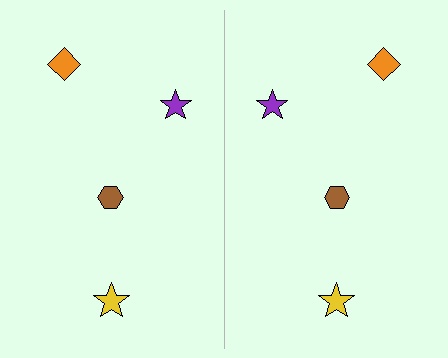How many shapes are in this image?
There are 8 shapes in this image.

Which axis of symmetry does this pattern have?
The pattern has a vertical axis of symmetry running through the center of the image.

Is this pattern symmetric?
Yes, this pattern has bilateral (reflection) symmetry.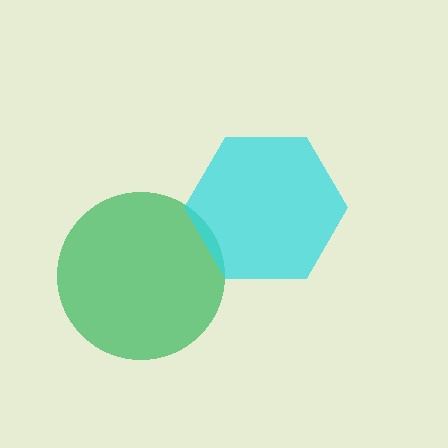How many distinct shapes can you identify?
There are 2 distinct shapes: a green circle, a cyan hexagon.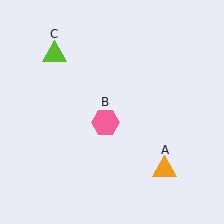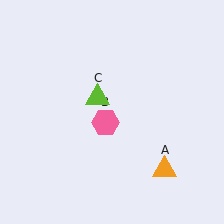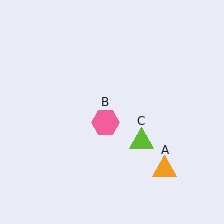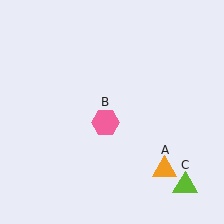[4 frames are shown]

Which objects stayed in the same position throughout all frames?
Orange triangle (object A) and pink hexagon (object B) remained stationary.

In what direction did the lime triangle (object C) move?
The lime triangle (object C) moved down and to the right.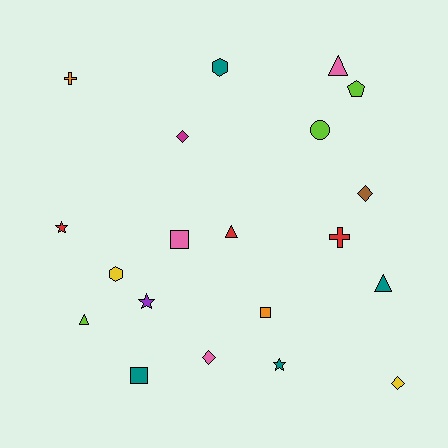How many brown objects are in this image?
There is 1 brown object.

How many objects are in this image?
There are 20 objects.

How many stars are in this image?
There are 3 stars.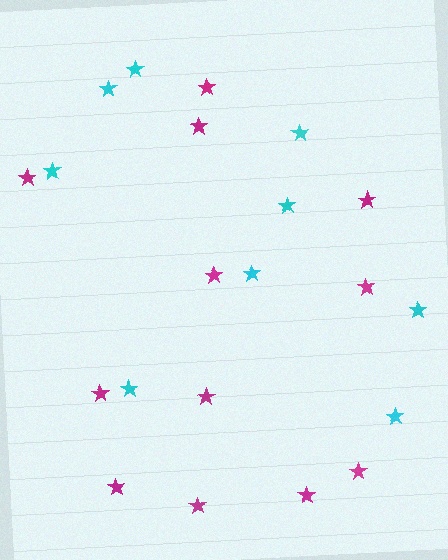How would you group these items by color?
There are 2 groups: one group of magenta stars (12) and one group of cyan stars (9).